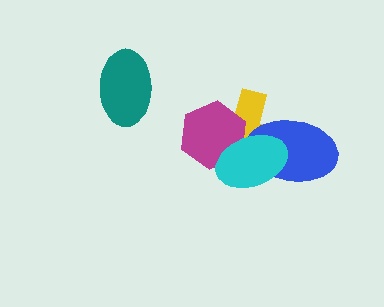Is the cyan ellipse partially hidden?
No, no other shape covers it.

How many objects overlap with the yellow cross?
3 objects overlap with the yellow cross.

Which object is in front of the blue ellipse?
The cyan ellipse is in front of the blue ellipse.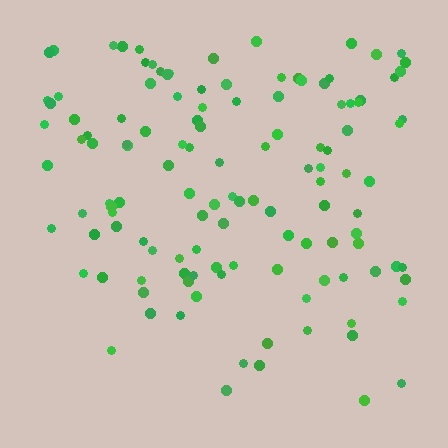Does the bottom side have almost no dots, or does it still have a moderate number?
Still a moderate number, just noticeably fewer than the top.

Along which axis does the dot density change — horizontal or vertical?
Vertical.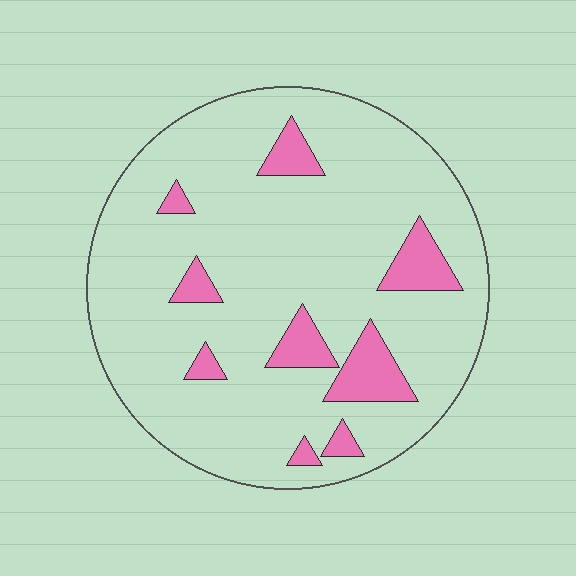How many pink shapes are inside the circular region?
9.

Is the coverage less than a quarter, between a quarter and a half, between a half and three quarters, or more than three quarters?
Less than a quarter.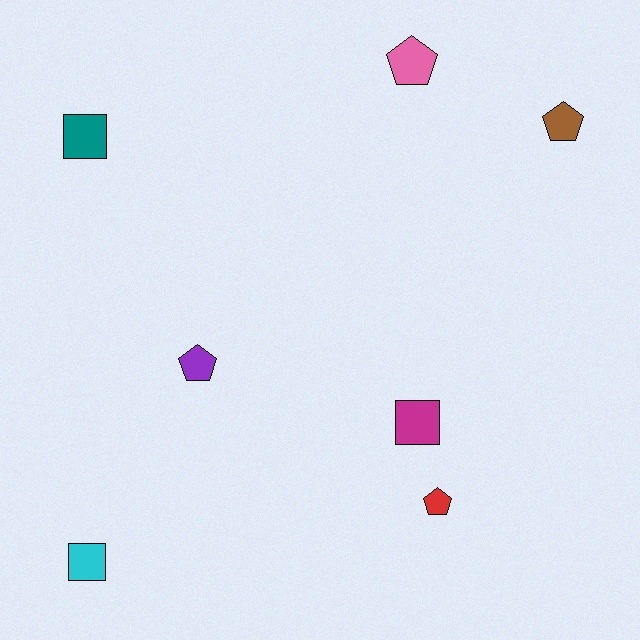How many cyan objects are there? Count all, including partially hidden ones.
There is 1 cyan object.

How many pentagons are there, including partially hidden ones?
There are 4 pentagons.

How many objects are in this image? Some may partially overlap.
There are 7 objects.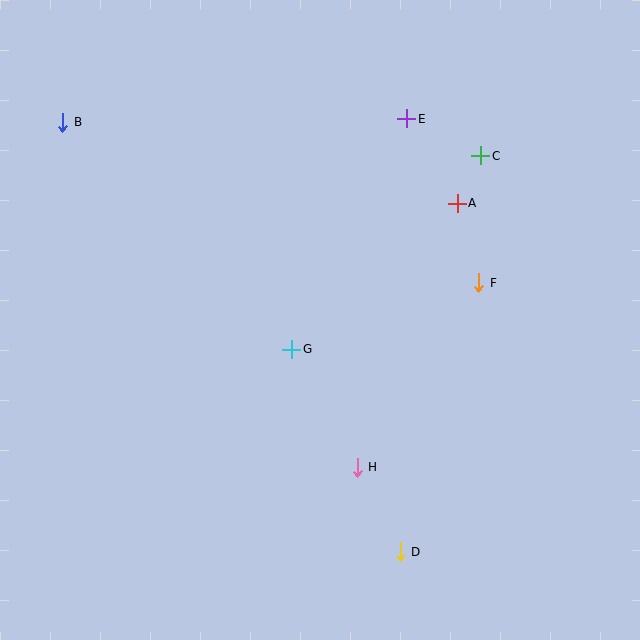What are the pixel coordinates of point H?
Point H is at (357, 467).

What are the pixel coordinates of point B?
Point B is at (63, 122).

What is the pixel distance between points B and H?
The distance between B and H is 454 pixels.